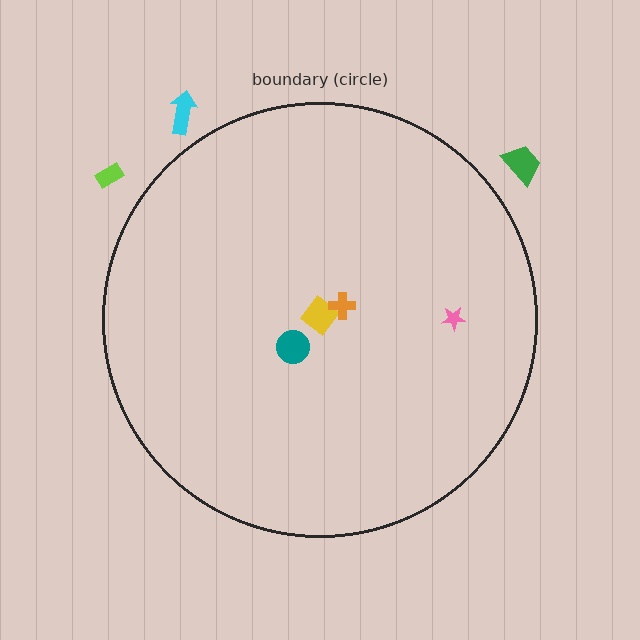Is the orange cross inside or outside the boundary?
Inside.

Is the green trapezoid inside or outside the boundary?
Outside.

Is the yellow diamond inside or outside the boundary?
Inside.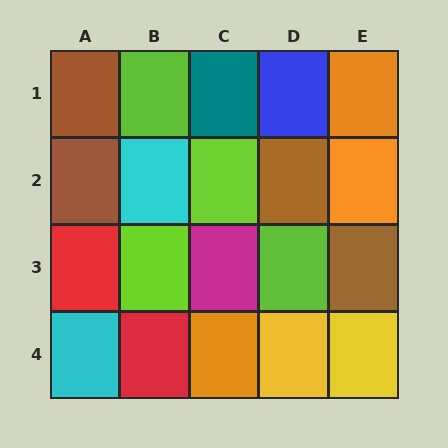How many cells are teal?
1 cell is teal.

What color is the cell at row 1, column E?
Orange.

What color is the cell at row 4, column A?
Cyan.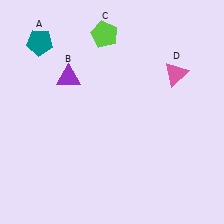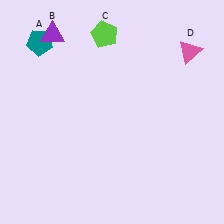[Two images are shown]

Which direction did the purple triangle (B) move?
The purple triangle (B) moved up.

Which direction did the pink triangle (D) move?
The pink triangle (D) moved up.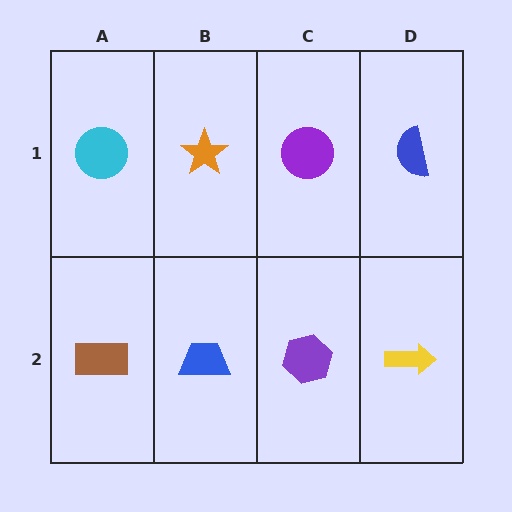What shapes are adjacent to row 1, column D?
A yellow arrow (row 2, column D), a purple circle (row 1, column C).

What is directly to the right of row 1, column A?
An orange star.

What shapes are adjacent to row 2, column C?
A purple circle (row 1, column C), a blue trapezoid (row 2, column B), a yellow arrow (row 2, column D).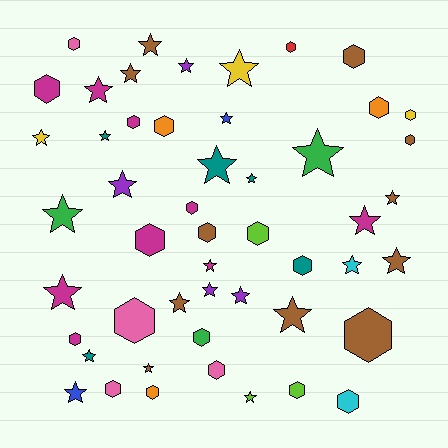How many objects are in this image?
There are 50 objects.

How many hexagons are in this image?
There are 23 hexagons.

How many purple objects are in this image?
There are 4 purple objects.